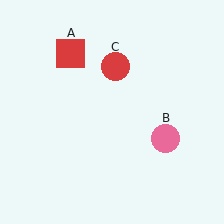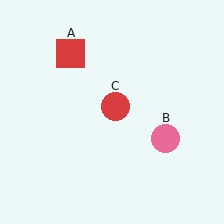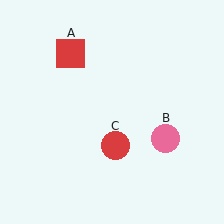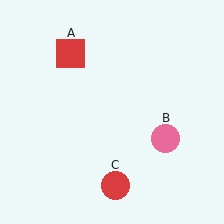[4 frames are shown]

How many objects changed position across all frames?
1 object changed position: red circle (object C).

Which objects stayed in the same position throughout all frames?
Red square (object A) and pink circle (object B) remained stationary.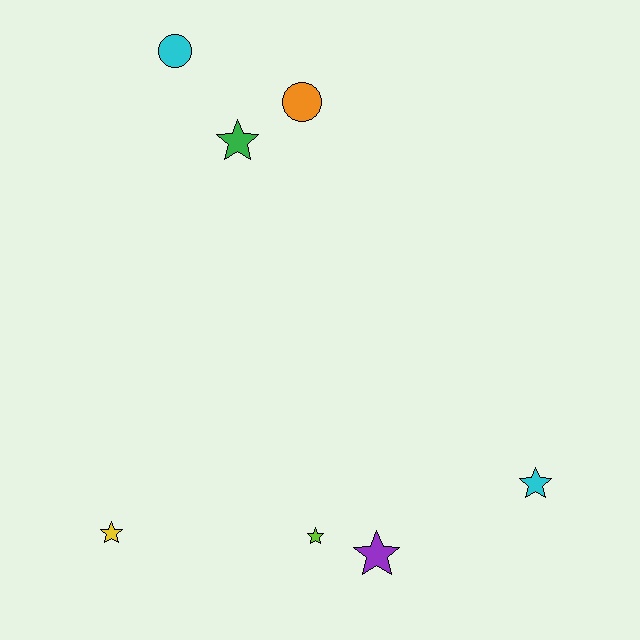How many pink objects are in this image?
There are no pink objects.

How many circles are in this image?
There are 2 circles.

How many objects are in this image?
There are 7 objects.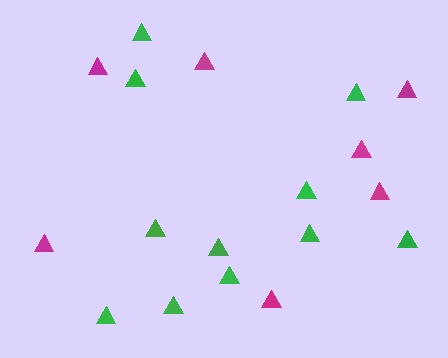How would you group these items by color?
There are 2 groups: one group of magenta triangles (7) and one group of green triangles (11).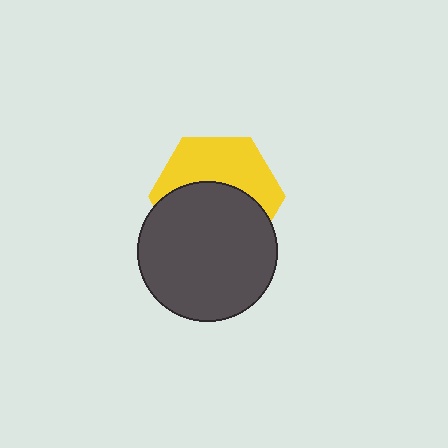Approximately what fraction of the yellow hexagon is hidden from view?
Roughly 54% of the yellow hexagon is hidden behind the dark gray circle.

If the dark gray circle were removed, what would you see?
You would see the complete yellow hexagon.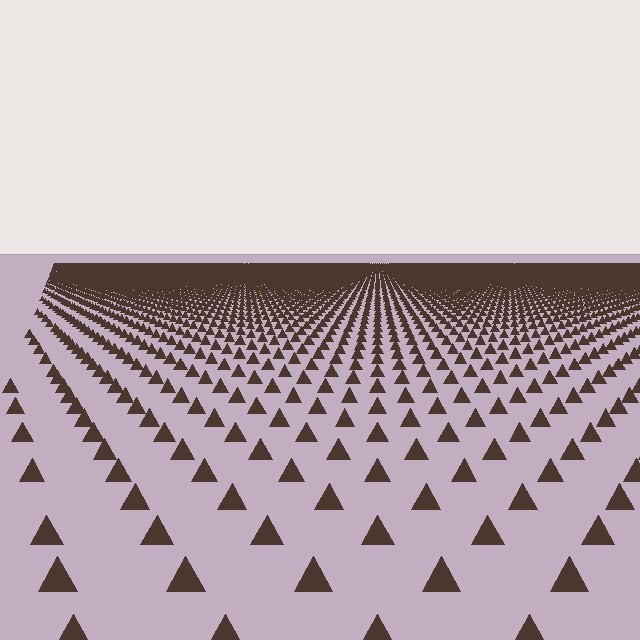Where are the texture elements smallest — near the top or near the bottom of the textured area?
Near the top.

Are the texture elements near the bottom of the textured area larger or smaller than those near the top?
Larger. Near the bottom, elements are closer to the viewer and appear at a bigger on-screen size.